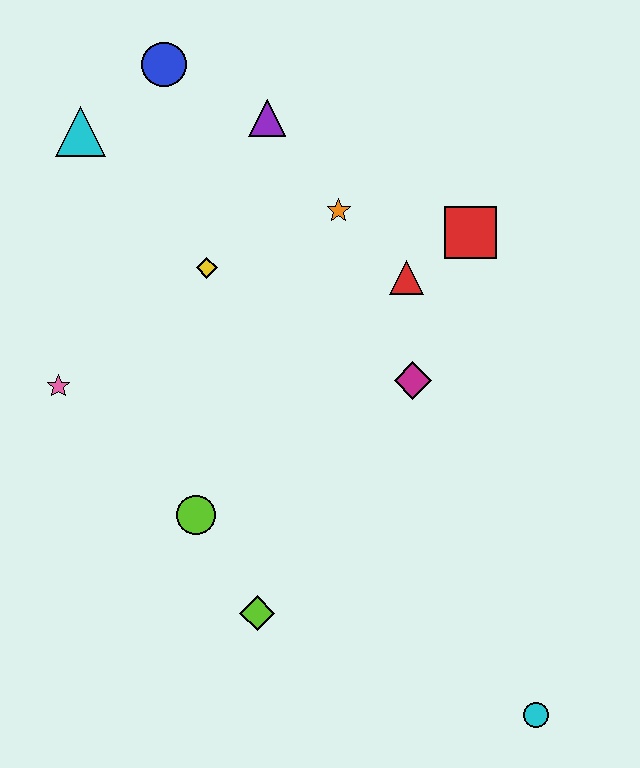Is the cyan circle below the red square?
Yes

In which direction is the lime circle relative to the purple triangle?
The lime circle is below the purple triangle.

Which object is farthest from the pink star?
The cyan circle is farthest from the pink star.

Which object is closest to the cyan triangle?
The blue circle is closest to the cyan triangle.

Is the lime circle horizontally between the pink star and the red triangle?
Yes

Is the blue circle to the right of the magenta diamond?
No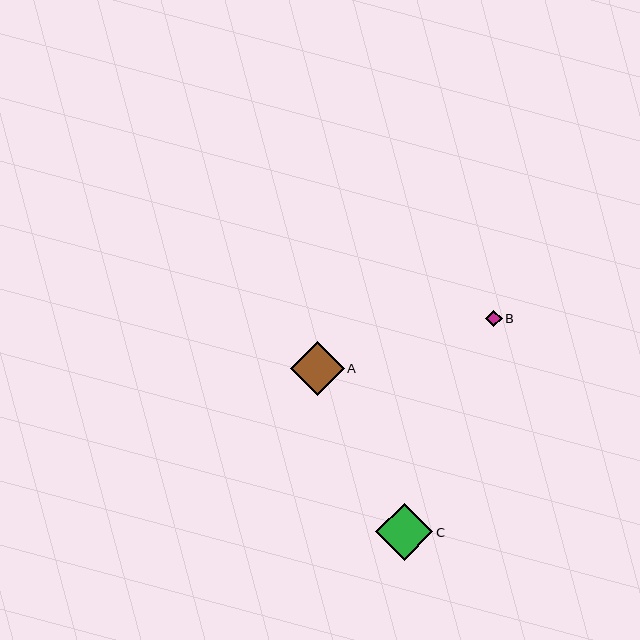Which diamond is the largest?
Diamond C is the largest with a size of approximately 57 pixels.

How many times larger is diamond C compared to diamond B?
Diamond C is approximately 3.5 times the size of diamond B.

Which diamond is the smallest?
Diamond B is the smallest with a size of approximately 16 pixels.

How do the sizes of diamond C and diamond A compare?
Diamond C and diamond A are approximately the same size.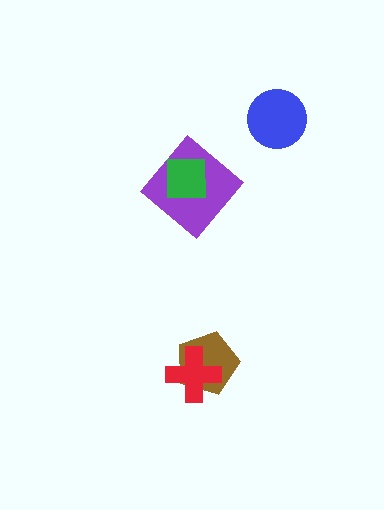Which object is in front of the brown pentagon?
The red cross is in front of the brown pentagon.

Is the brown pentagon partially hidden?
Yes, it is partially covered by another shape.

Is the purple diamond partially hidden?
Yes, it is partially covered by another shape.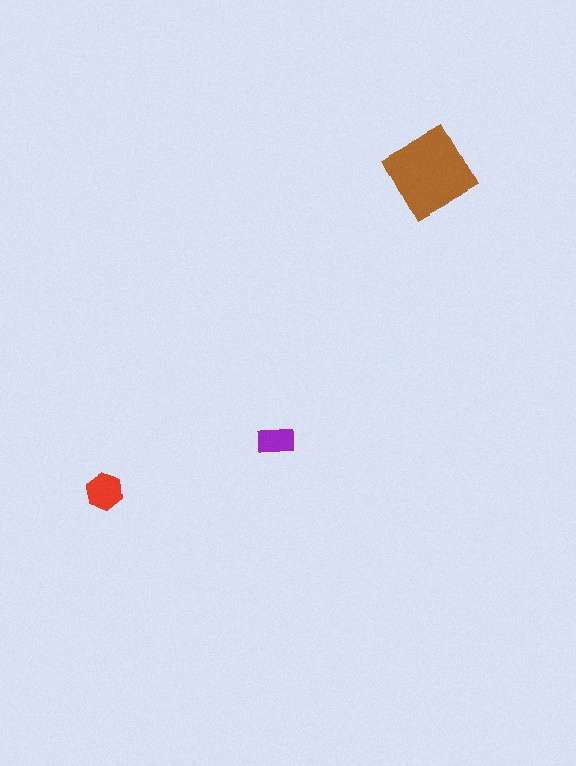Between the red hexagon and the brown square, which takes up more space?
The brown square.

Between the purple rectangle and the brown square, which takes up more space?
The brown square.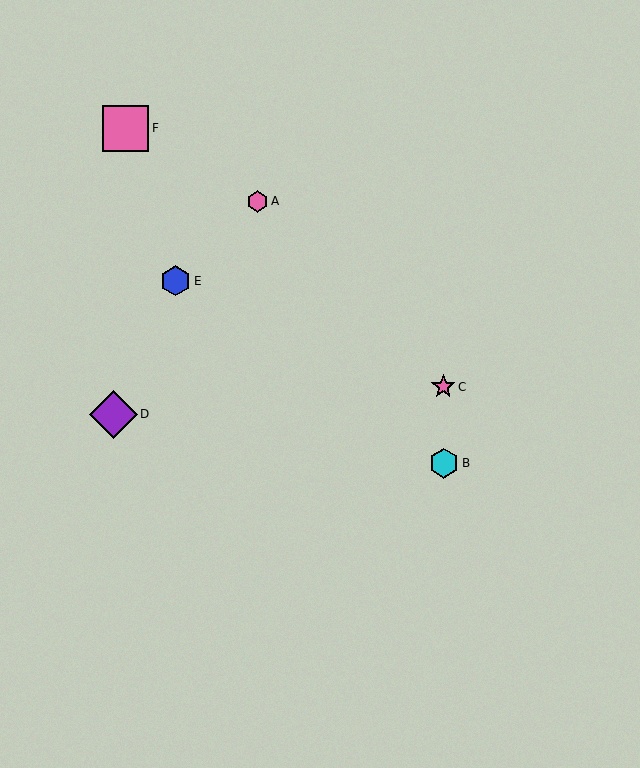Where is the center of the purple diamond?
The center of the purple diamond is at (113, 414).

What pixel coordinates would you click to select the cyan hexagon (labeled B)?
Click at (444, 463) to select the cyan hexagon B.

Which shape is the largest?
The purple diamond (labeled D) is the largest.